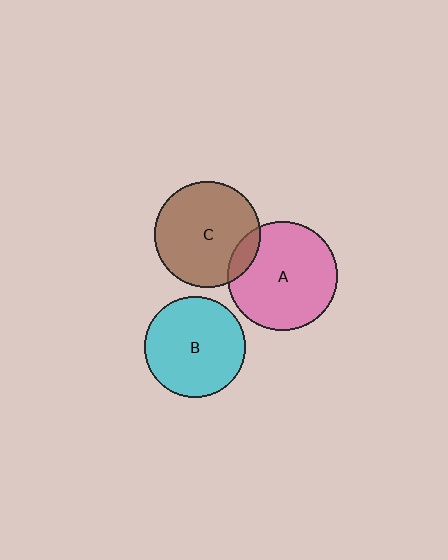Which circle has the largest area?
Circle A (pink).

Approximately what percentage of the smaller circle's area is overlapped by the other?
Approximately 10%.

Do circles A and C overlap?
Yes.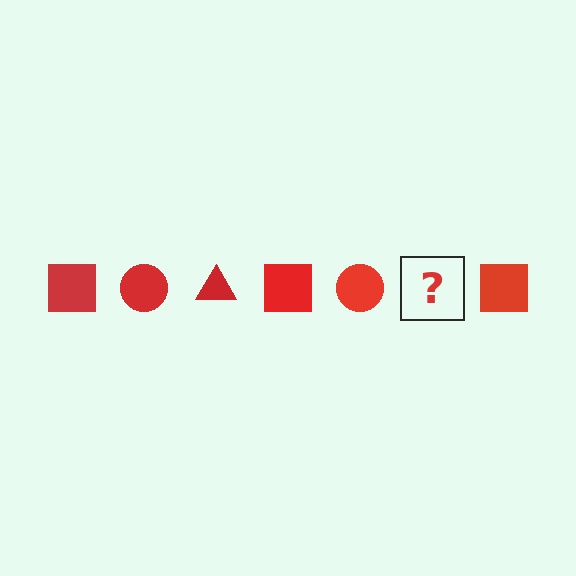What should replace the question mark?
The question mark should be replaced with a red triangle.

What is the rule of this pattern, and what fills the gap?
The rule is that the pattern cycles through square, circle, triangle shapes in red. The gap should be filled with a red triangle.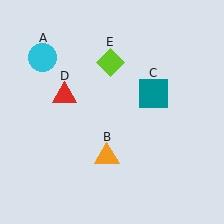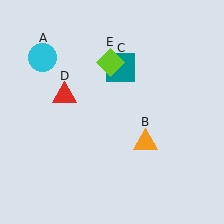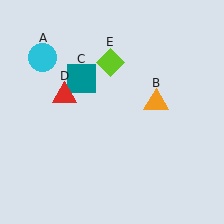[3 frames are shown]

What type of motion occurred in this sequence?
The orange triangle (object B), teal square (object C) rotated counterclockwise around the center of the scene.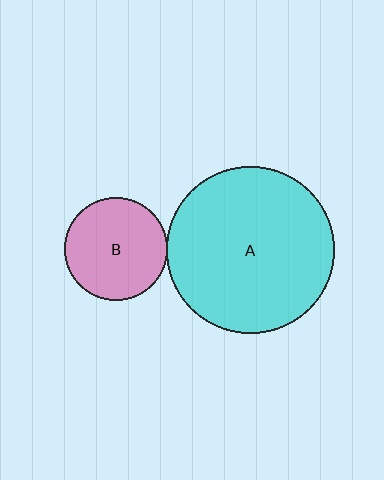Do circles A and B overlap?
Yes.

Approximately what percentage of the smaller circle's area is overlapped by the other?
Approximately 5%.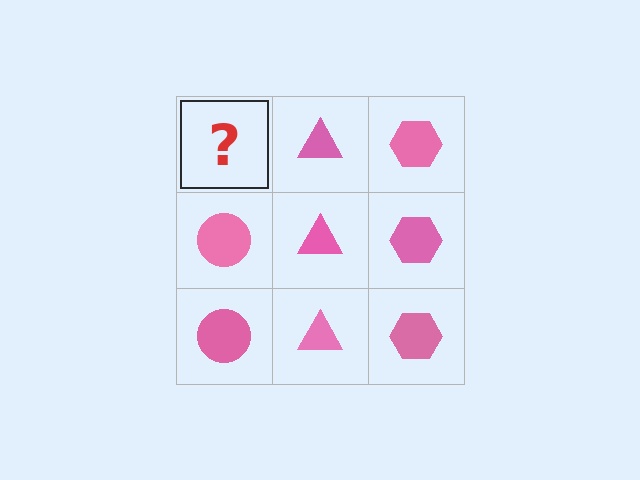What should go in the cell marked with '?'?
The missing cell should contain a pink circle.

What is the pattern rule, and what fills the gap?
The rule is that each column has a consistent shape. The gap should be filled with a pink circle.